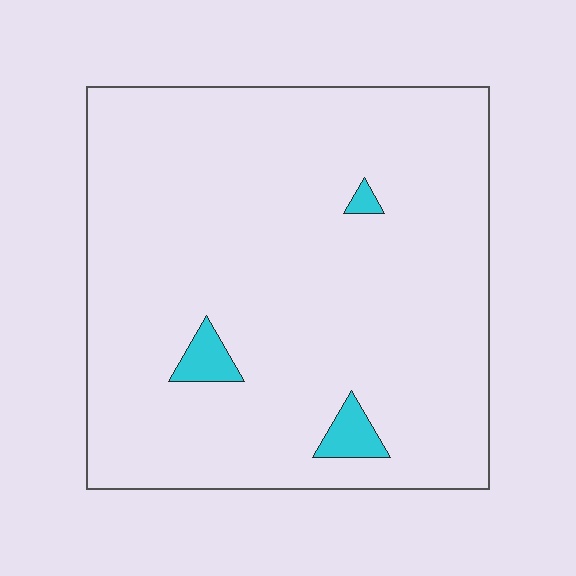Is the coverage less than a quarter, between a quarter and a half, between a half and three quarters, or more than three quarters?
Less than a quarter.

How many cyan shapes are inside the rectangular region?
3.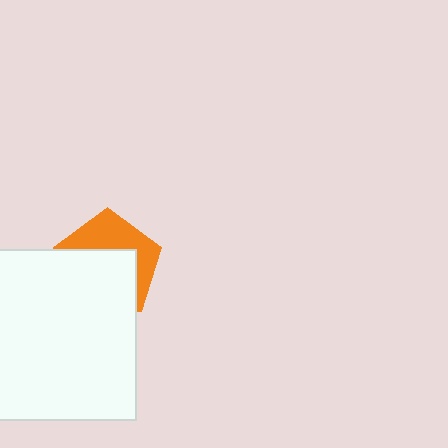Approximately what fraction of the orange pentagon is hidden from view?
Roughly 58% of the orange pentagon is hidden behind the white square.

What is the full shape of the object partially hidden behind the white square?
The partially hidden object is an orange pentagon.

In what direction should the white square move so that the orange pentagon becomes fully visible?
The white square should move down. That is the shortest direction to clear the overlap and leave the orange pentagon fully visible.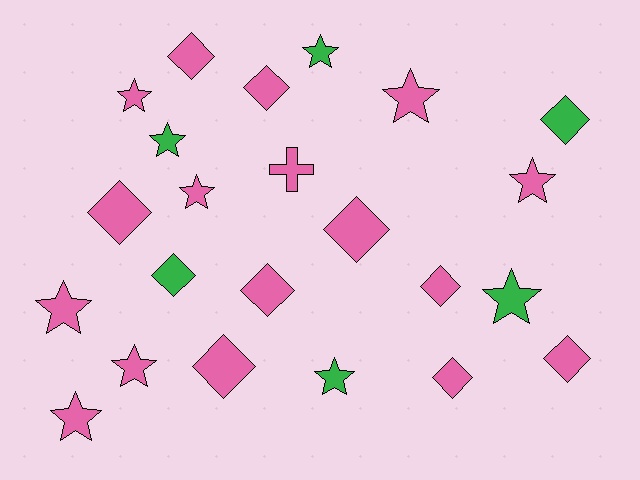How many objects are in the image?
There are 23 objects.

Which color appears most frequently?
Pink, with 17 objects.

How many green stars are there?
There are 4 green stars.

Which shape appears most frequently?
Diamond, with 11 objects.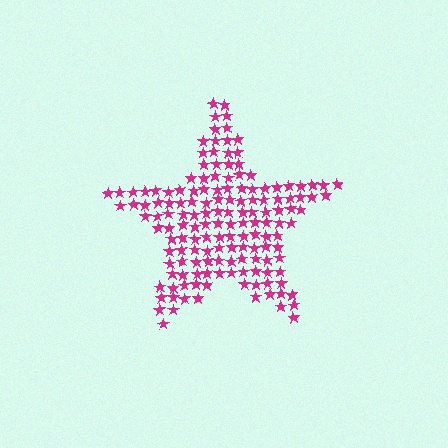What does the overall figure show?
The overall figure shows a star.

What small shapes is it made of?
It is made of small stars.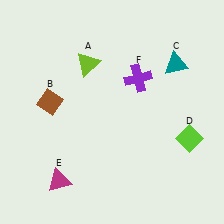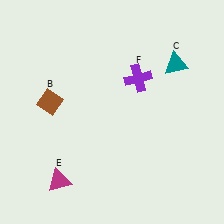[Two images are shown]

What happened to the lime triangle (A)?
The lime triangle (A) was removed in Image 2. It was in the top-left area of Image 1.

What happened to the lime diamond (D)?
The lime diamond (D) was removed in Image 2. It was in the bottom-right area of Image 1.